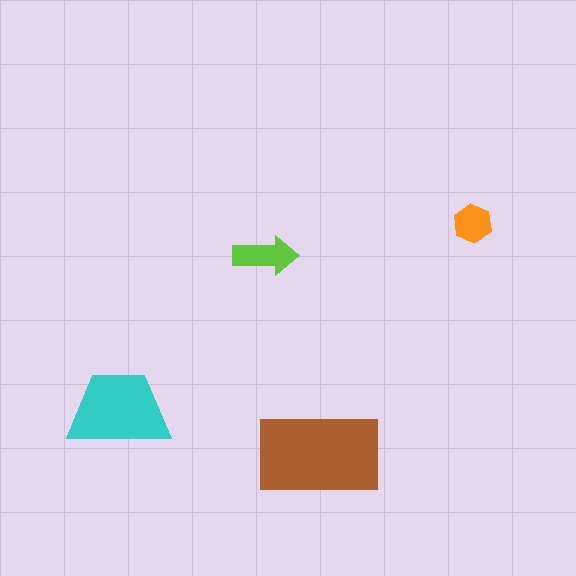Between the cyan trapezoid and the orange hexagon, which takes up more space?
The cyan trapezoid.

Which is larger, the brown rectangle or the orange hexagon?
The brown rectangle.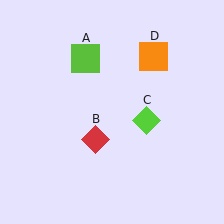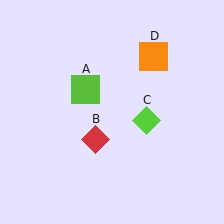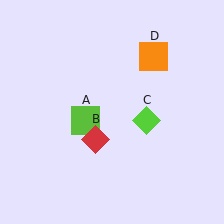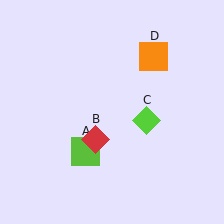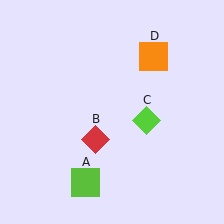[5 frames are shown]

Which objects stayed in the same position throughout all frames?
Red diamond (object B) and lime diamond (object C) and orange square (object D) remained stationary.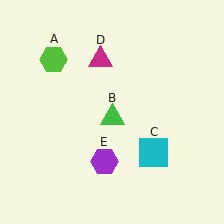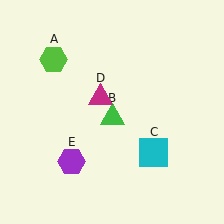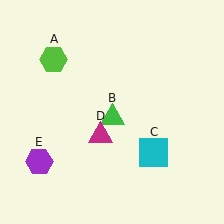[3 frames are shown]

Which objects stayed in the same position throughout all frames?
Lime hexagon (object A) and green triangle (object B) and cyan square (object C) remained stationary.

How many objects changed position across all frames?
2 objects changed position: magenta triangle (object D), purple hexagon (object E).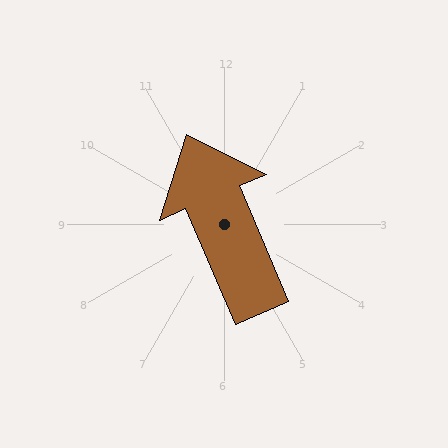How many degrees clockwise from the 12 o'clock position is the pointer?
Approximately 337 degrees.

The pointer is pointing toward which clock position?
Roughly 11 o'clock.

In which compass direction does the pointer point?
Northwest.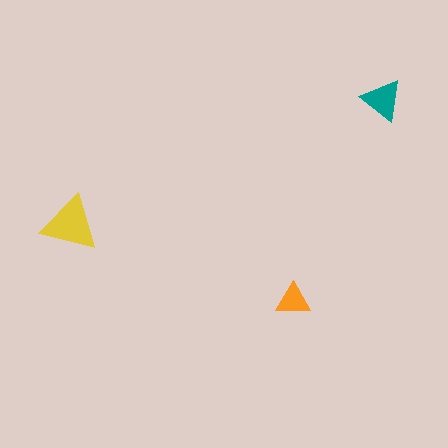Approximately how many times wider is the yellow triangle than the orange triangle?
About 1.5 times wider.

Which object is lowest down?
The orange triangle is bottommost.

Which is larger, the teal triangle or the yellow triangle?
The yellow one.